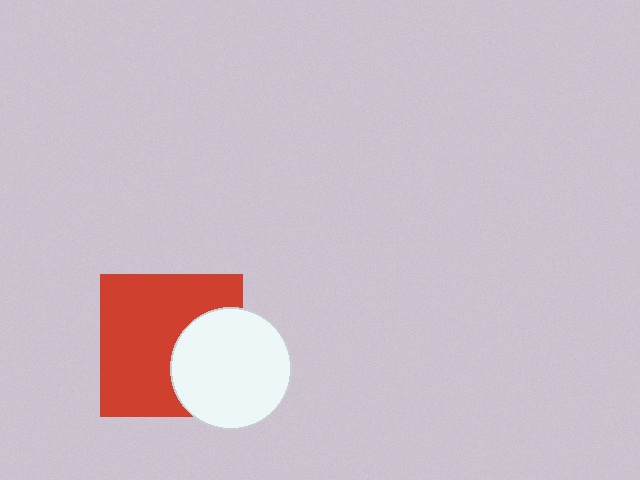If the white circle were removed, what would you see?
You would see the complete red square.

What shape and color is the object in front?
The object in front is a white circle.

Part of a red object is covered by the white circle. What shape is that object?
It is a square.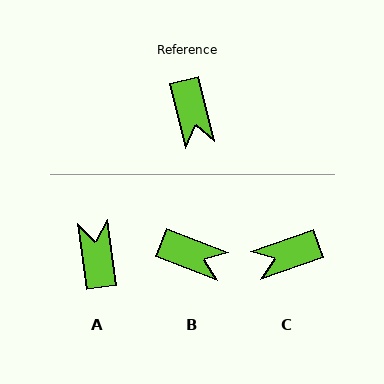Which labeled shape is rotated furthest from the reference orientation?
A, about 173 degrees away.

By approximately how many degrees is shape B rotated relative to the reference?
Approximately 54 degrees counter-clockwise.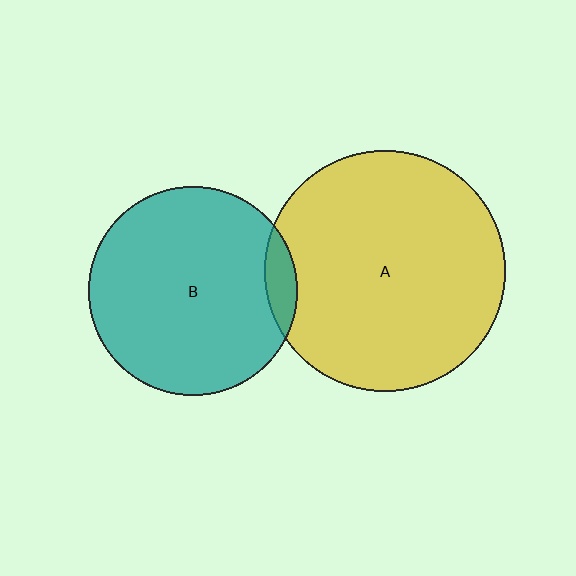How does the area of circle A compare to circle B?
Approximately 1.3 times.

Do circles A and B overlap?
Yes.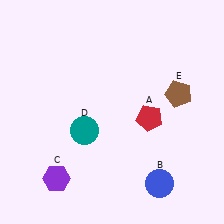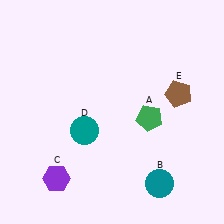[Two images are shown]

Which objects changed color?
A changed from red to green. B changed from blue to teal.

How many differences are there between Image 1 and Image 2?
There are 2 differences between the two images.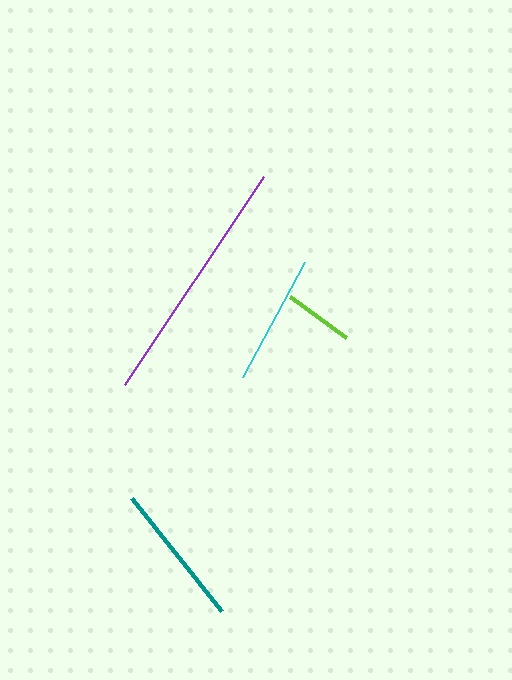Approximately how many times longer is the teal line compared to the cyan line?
The teal line is approximately 1.1 times the length of the cyan line.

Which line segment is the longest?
The purple line is the longest at approximately 250 pixels.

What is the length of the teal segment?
The teal segment is approximately 145 pixels long.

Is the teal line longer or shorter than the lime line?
The teal line is longer than the lime line.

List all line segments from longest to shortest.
From longest to shortest: purple, teal, cyan, lime.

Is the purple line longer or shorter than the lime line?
The purple line is longer than the lime line.